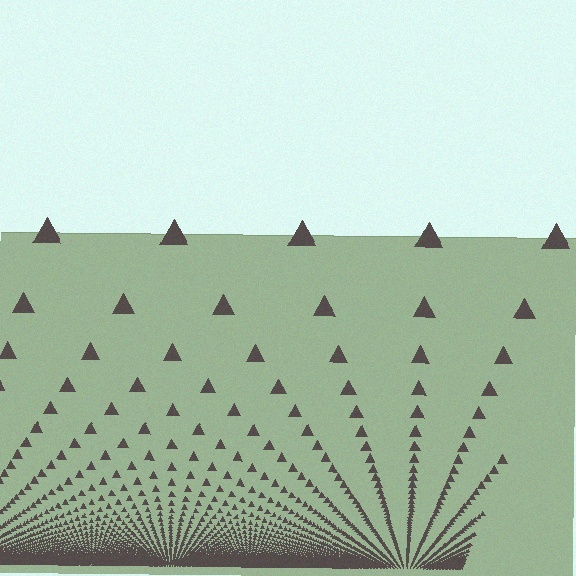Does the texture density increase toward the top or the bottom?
Density increases toward the bottom.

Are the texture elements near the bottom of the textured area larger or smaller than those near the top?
Smaller. The gradient is inverted — elements near the bottom are smaller and denser.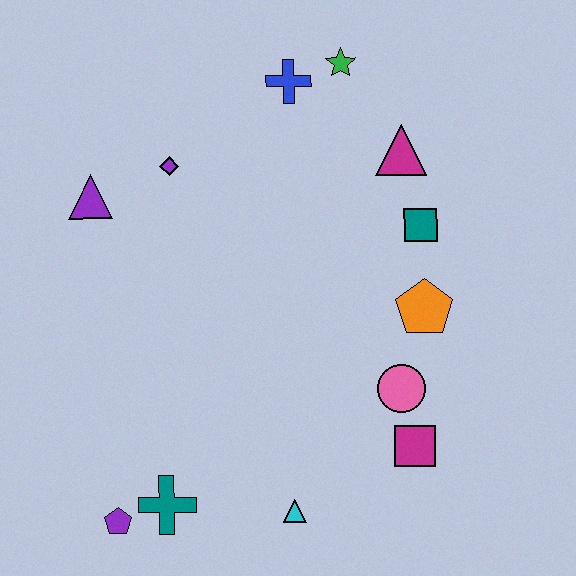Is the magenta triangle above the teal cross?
Yes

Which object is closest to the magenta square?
The pink circle is closest to the magenta square.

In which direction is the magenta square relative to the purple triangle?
The magenta square is to the right of the purple triangle.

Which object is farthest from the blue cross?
The purple pentagon is farthest from the blue cross.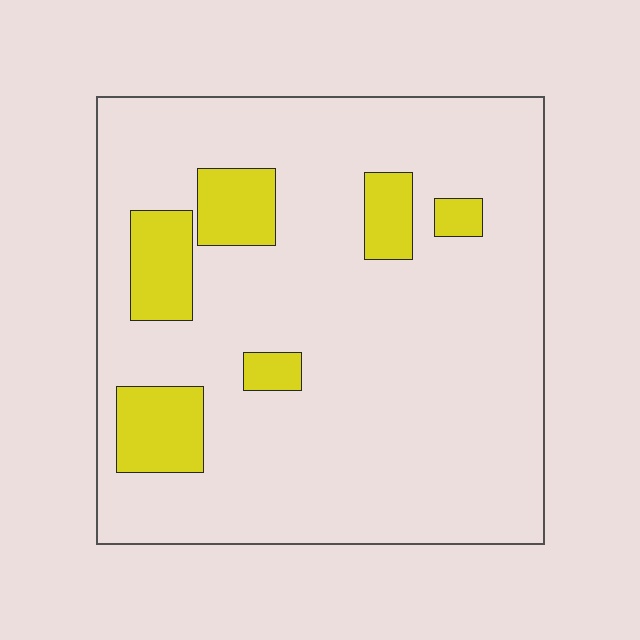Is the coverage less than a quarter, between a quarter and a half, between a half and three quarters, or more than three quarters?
Less than a quarter.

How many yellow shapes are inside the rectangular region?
6.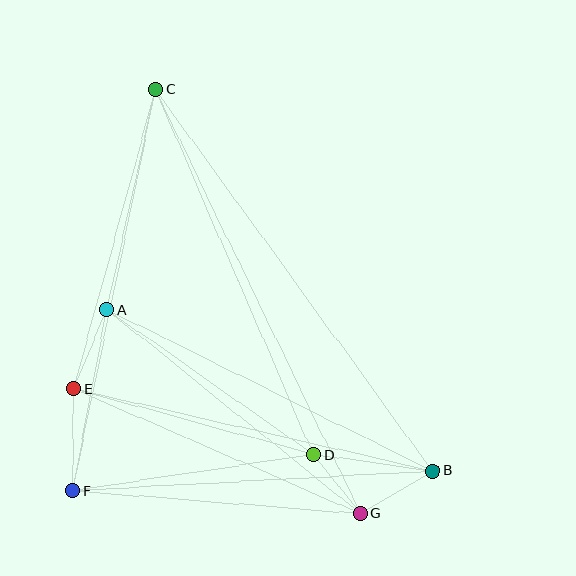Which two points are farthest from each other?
Points B and C are farthest from each other.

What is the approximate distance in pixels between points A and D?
The distance between A and D is approximately 252 pixels.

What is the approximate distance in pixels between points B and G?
The distance between B and G is approximately 84 pixels.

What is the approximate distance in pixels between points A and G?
The distance between A and G is approximately 325 pixels.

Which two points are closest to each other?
Points D and G are closest to each other.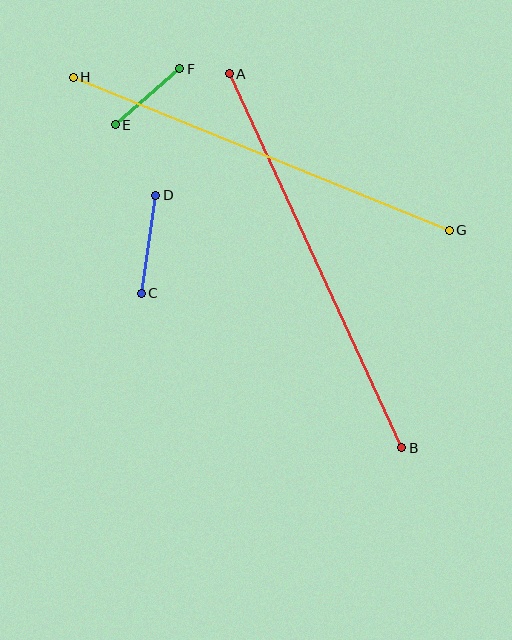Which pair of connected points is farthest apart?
Points A and B are farthest apart.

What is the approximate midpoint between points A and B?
The midpoint is at approximately (316, 261) pixels.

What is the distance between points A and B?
The distance is approximately 412 pixels.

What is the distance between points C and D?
The distance is approximately 99 pixels.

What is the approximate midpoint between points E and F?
The midpoint is at approximately (148, 97) pixels.